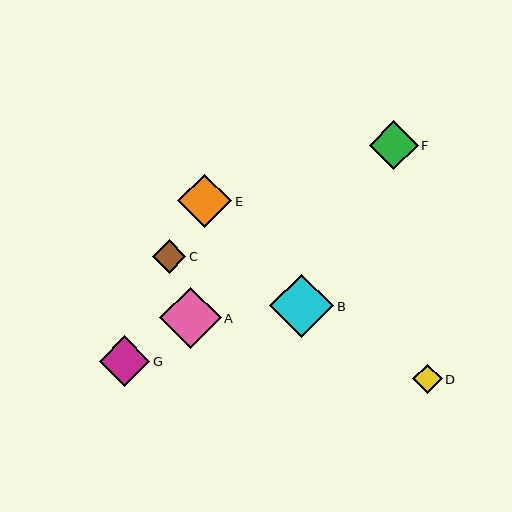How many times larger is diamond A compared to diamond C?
Diamond A is approximately 1.8 times the size of diamond C.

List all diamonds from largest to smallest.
From largest to smallest: B, A, E, G, F, C, D.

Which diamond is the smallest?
Diamond D is the smallest with a size of approximately 29 pixels.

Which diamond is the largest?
Diamond B is the largest with a size of approximately 64 pixels.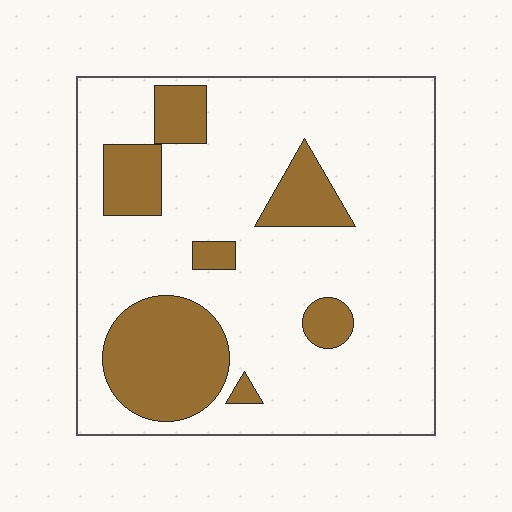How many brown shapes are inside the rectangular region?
7.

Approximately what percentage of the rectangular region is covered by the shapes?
Approximately 20%.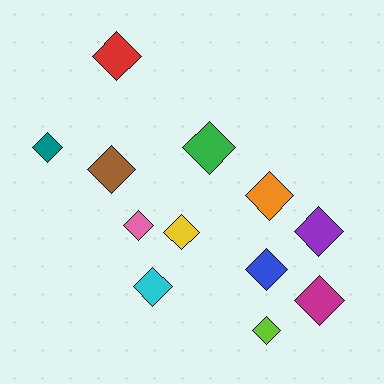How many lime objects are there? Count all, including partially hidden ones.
There is 1 lime object.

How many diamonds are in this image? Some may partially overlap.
There are 12 diamonds.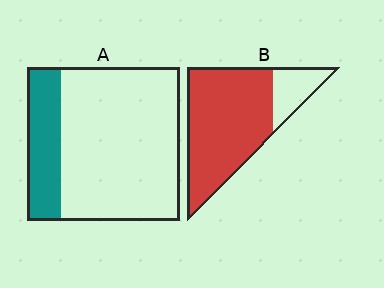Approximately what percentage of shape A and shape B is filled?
A is approximately 20% and B is approximately 80%.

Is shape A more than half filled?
No.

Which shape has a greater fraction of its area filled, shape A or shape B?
Shape B.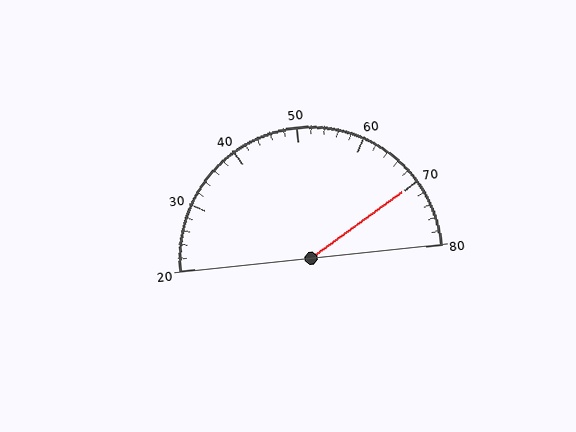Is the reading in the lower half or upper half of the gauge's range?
The reading is in the upper half of the range (20 to 80).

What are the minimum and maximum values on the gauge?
The gauge ranges from 20 to 80.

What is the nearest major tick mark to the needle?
The nearest major tick mark is 70.